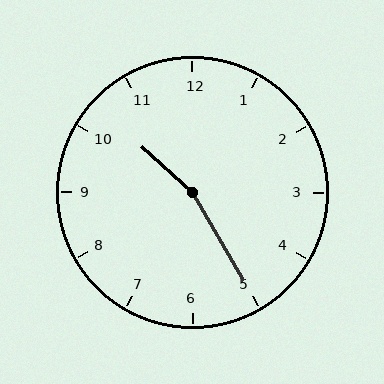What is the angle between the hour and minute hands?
Approximately 162 degrees.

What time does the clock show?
10:25.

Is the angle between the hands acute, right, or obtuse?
It is obtuse.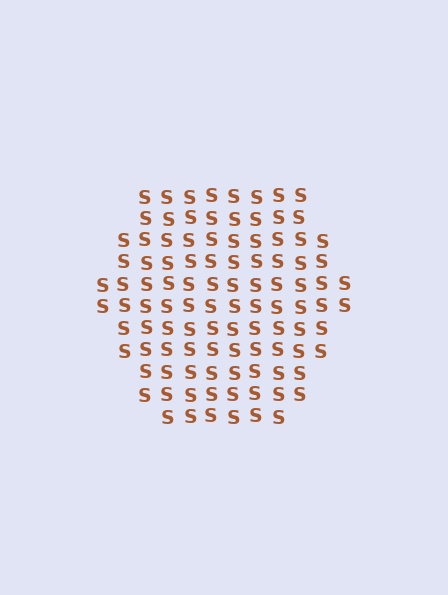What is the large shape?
The large shape is a hexagon.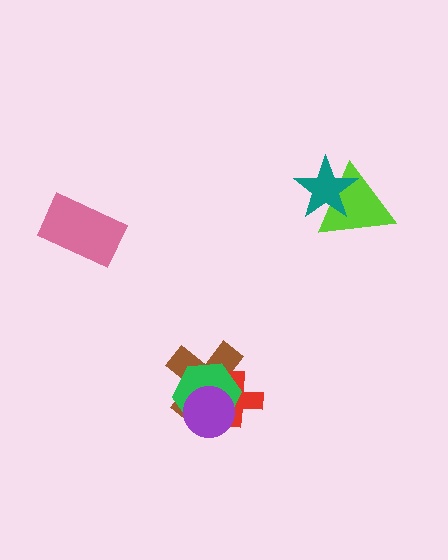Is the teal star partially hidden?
No, no other shape covers it.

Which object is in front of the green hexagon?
The purple circle is in front of the green hexagon.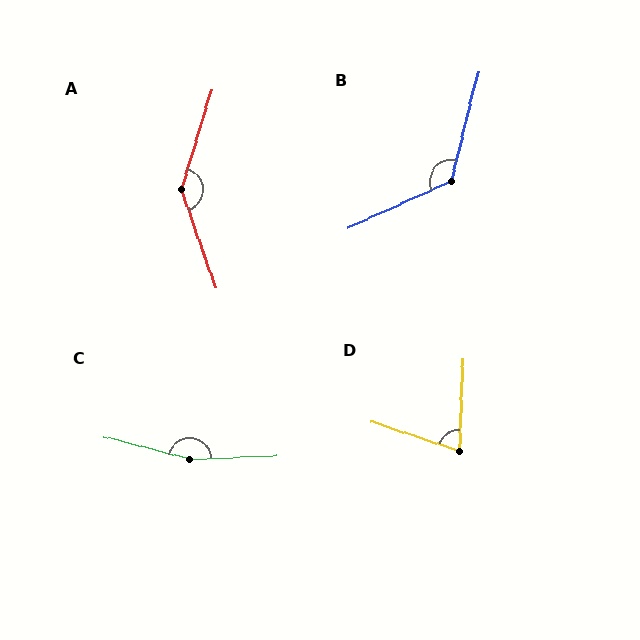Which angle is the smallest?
D, at approximately 73 degrees.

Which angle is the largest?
C, at approximately 163 degrees.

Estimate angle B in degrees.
Approximately 128 degrees.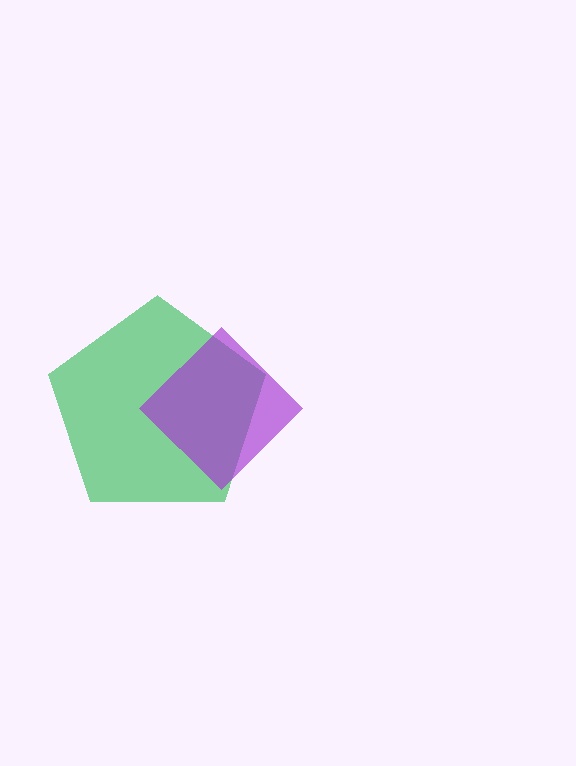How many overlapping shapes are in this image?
There are 2 overlapping shapes in the image.